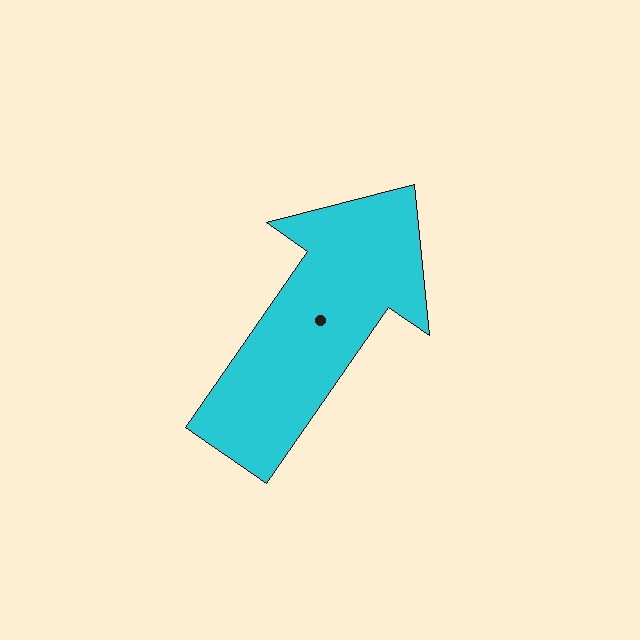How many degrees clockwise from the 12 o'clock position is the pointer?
Approximately 35 degrees.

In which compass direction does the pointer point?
Northeast.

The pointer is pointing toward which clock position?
Roughly 1 o'clock.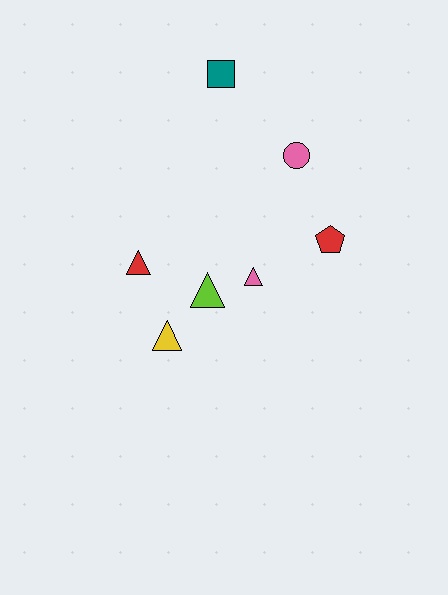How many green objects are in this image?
There are no green objects.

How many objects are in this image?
There are 7 objects.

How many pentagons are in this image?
There is 1 pentagon.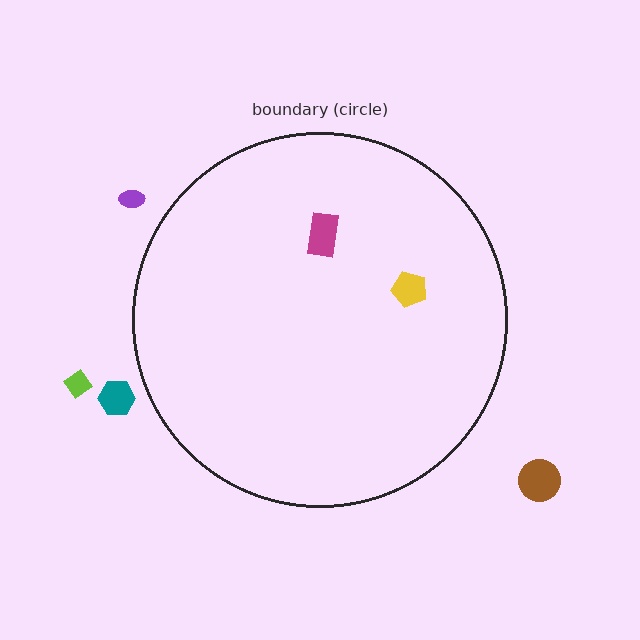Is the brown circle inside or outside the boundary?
Outside.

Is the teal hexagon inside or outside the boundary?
Outside.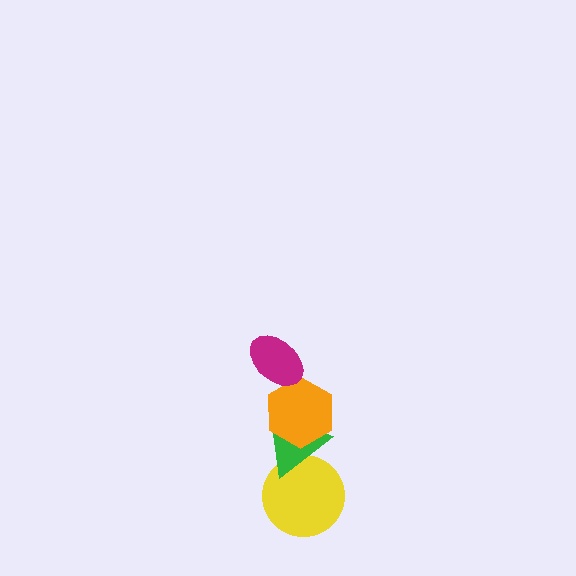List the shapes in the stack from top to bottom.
From top to bottom: the magenta ellipse, the orange hexagon, the green triangle, the yellow circle.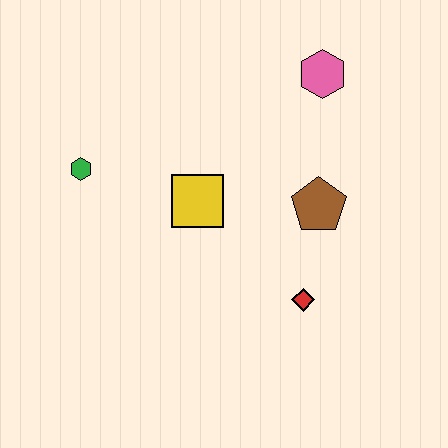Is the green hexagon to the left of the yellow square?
Yes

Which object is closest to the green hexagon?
The yellow square is closest to the green hexagon.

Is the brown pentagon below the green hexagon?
Yes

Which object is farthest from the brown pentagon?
The green hexagon is farthest from the brown pentagon.